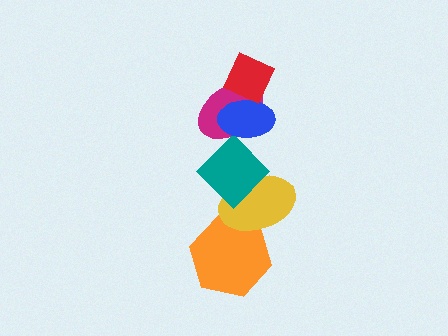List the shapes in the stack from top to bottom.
From top to bottom: the red diamond, the blue ellipse, the magenta ellipse, the teal diamond, the yellow ellipse, the orange hexagon.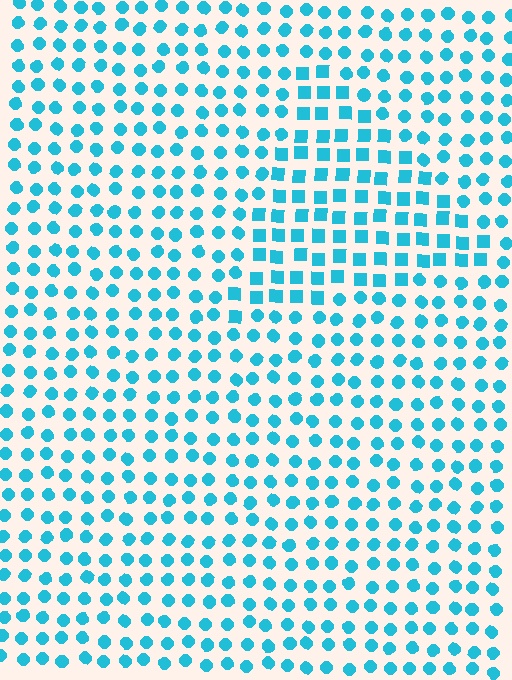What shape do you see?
I see a triangle.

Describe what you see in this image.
The image is filled with small cyan elements arranged in a uniform grid. A triangle-shaped region contains squares, while the surrounding area contains circles. The boundary is defined purely by the change in element shape.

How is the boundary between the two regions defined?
The boundary is defined by a change in element shape: squares inside vs. circles outside. All elements share the same color and spacing.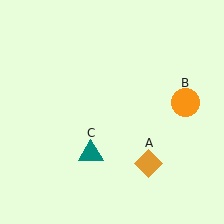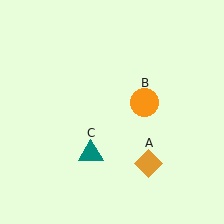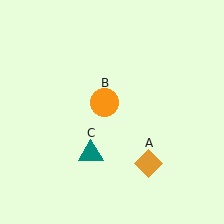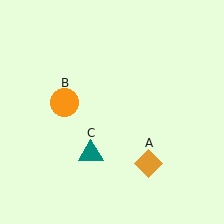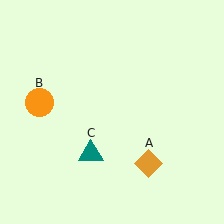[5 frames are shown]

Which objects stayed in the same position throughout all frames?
Orange diamond (object A) and teal triangle (object C) remained stationary.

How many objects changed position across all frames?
1 object changed position: orange circle (object B).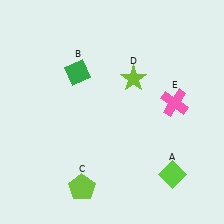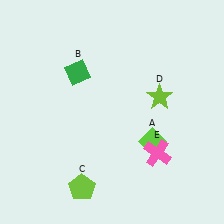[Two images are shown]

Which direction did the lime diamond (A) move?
The lime diamond (A) moved up.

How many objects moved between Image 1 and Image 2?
3 objects moved between the two images.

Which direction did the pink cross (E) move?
The pink cross (E) moved down.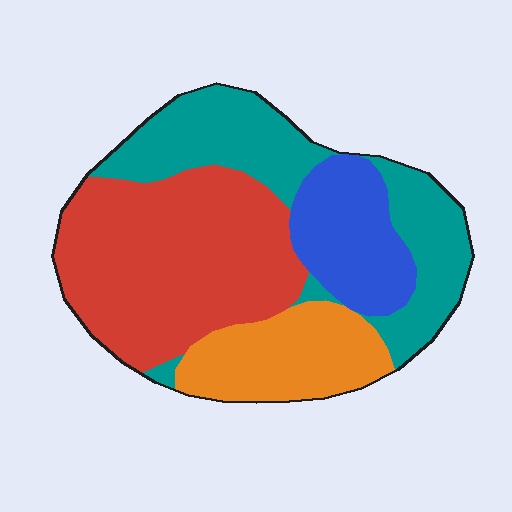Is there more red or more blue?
Red.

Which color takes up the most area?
Red, at roughly 40%.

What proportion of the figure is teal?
Teal takes up between a quarter and a half of the figure.